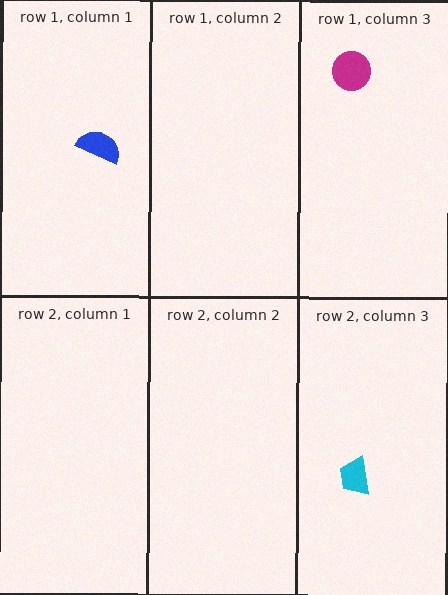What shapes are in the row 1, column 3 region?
The magenta circle.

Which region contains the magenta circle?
The row 1, column 3 region.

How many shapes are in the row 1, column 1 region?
1.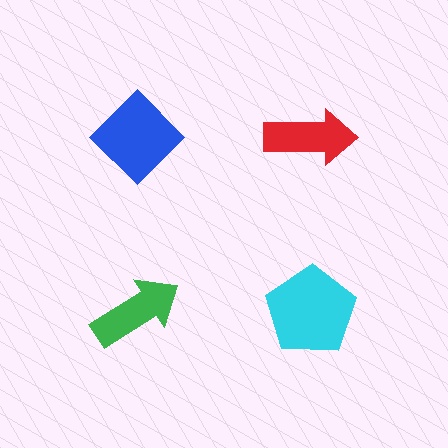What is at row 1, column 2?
A red arrow.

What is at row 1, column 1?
A blue diamond.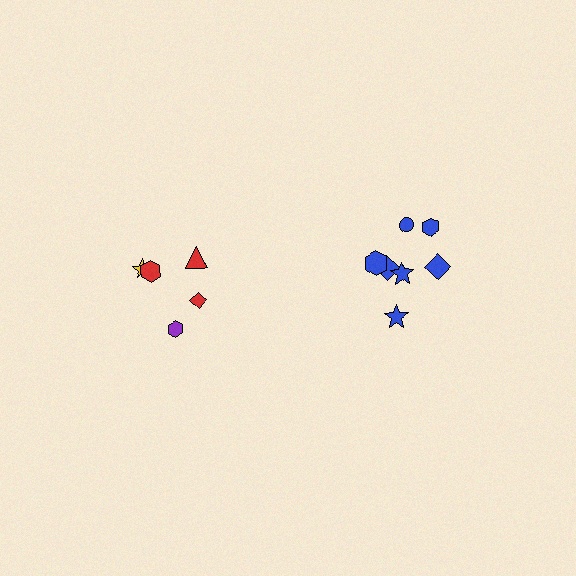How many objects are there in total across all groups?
There are 12 objects.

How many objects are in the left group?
There are 5 objects.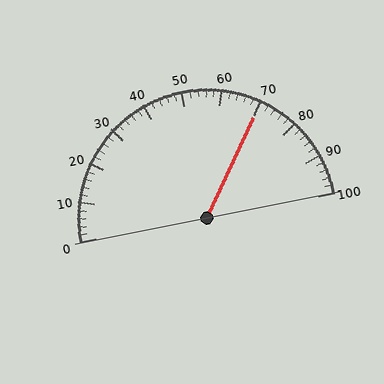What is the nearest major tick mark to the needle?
The nearest major tick mark is 70.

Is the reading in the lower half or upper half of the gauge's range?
The reading is in the upper half of the range (0 to 100).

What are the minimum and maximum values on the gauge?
The gauge ranges from 0 to 100.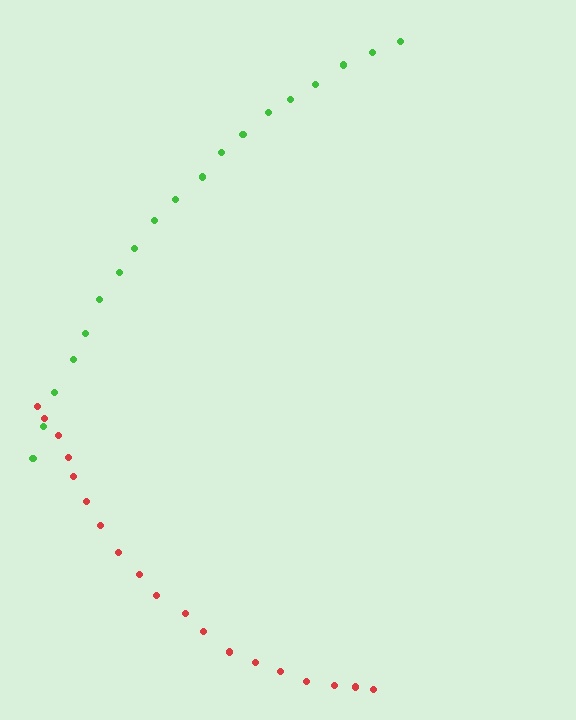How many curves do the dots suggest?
There are 2 distinct paths.